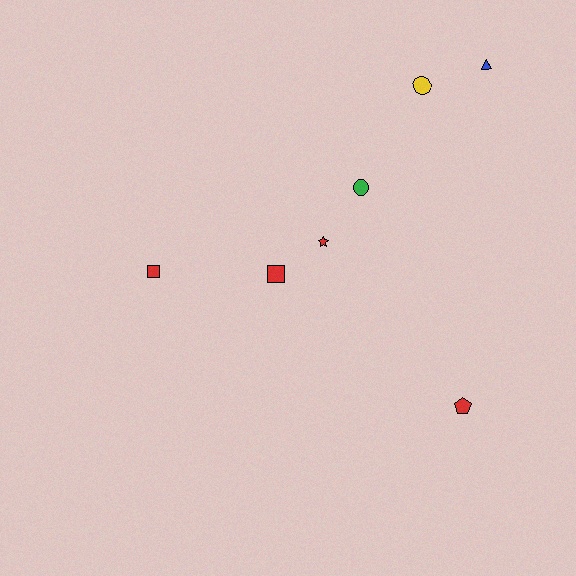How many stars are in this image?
There is 1 star.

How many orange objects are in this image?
There are no orange objects.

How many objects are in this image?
There are 7 objects.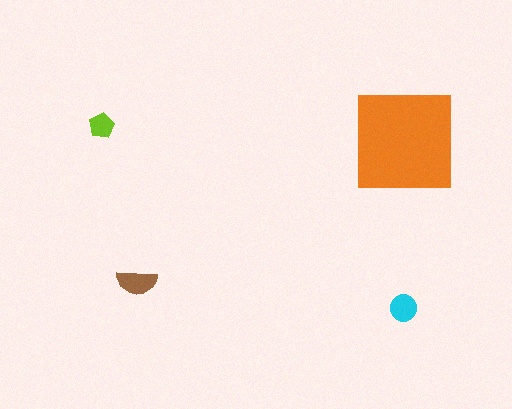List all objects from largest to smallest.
The orange square, the brown semicircle, the cyan circle, the lime pentagon.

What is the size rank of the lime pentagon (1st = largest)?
4th.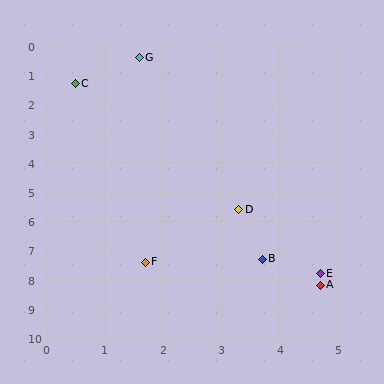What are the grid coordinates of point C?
Point C is at approximately (0.5, 1.3).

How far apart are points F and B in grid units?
Points F and B are about 2.0 grid units apart.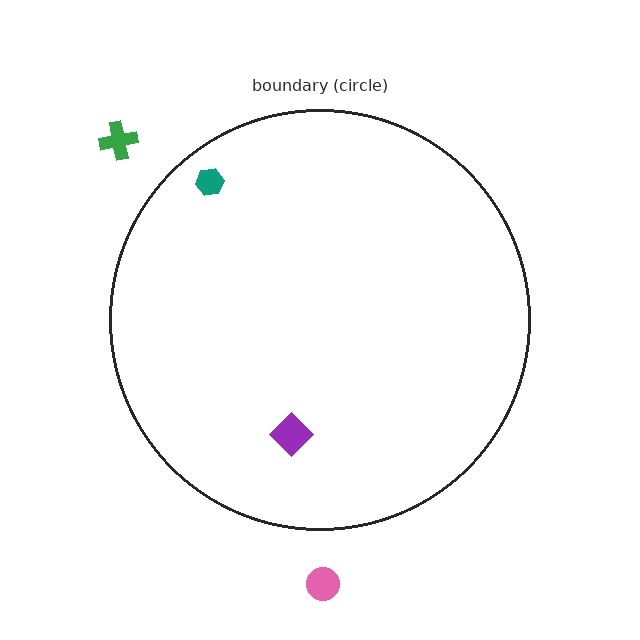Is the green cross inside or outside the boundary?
Outside.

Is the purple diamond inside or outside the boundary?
Inside.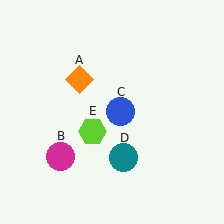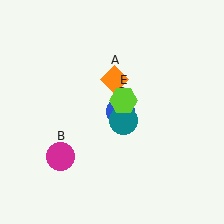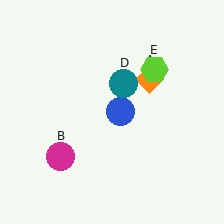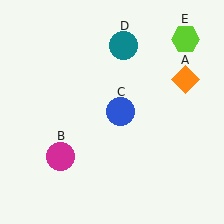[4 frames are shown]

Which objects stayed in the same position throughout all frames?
Magenta circle (object B) and blue circle (object C) remained stationary.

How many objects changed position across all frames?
3 objects changed position: orange diamond (object A), teal circle (object D), lime hexagon (object E).